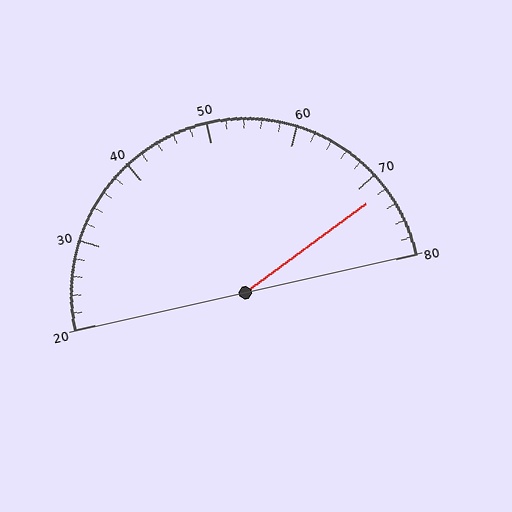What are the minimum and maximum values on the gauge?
The gauge ranges from 20 to 80.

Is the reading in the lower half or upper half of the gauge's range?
The reading is in the upper half of the range (20 to 80).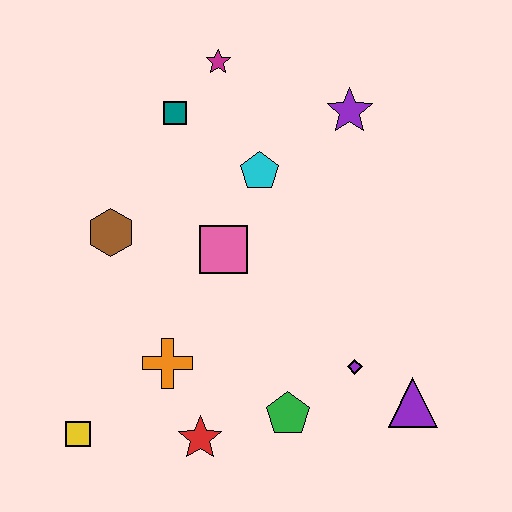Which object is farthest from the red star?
The magenta star is farthest from the red star.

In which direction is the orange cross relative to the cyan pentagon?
The orange cross is below the cyan pentagon.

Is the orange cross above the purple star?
No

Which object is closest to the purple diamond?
The purple triangle is closest to the purple diamond.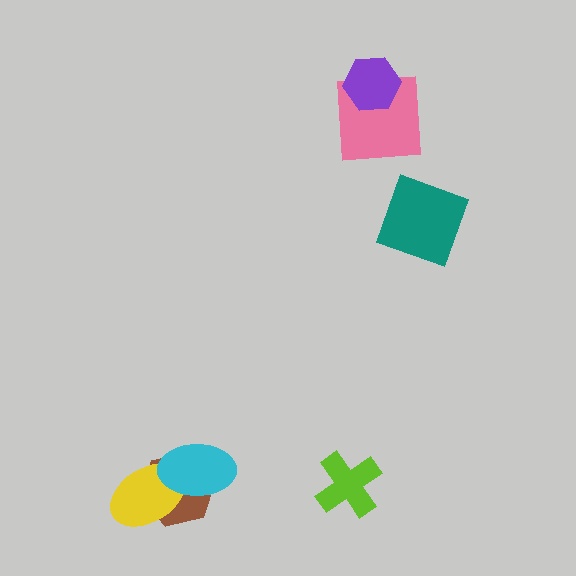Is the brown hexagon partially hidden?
Yes, it is partially covered by another shape.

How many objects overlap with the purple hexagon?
1 object overlaps with the purple hexagon.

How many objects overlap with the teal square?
0 objects overlap with the teal square.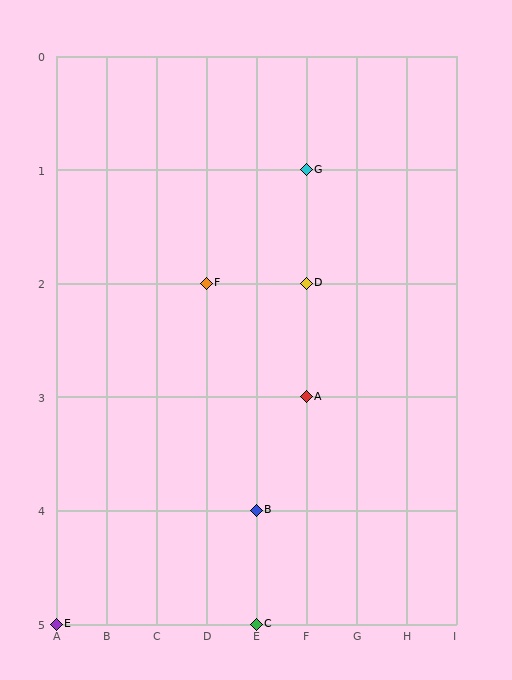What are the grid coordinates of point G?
Point G is at grid coordinates (F, 1).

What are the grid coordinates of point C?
Point C is at grid coordinates (E, 5).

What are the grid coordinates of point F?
Point F is at grid coordinates (D, 2).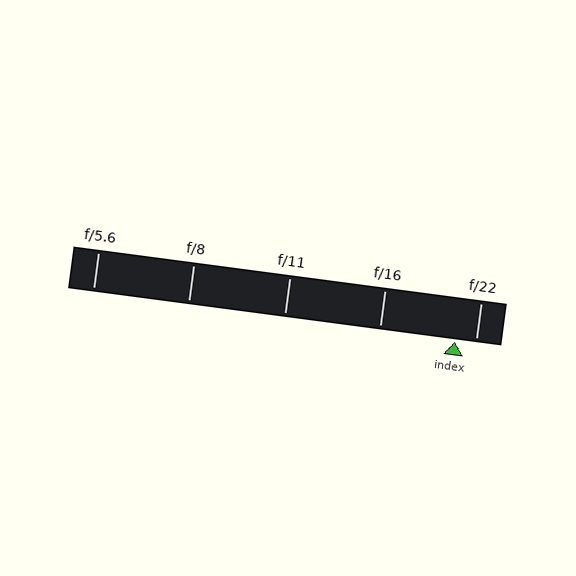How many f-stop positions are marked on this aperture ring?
There are 5 f-stop positions marked.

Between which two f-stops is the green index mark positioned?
The index mark is between f/16 and f/22.